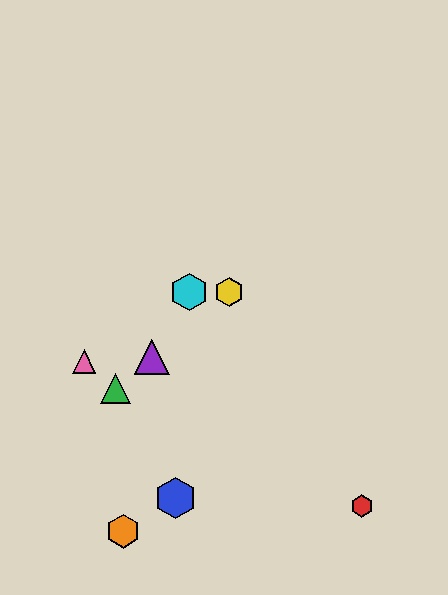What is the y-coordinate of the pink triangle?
The pink triangle is at y≈361.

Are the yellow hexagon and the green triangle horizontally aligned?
No, the yellow hexagon is at y≈292 and the green triangle is at y≈388.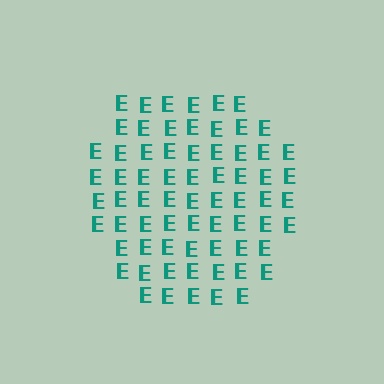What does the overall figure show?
The overall figure shows a hexagon.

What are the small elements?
The small elements are letter E's.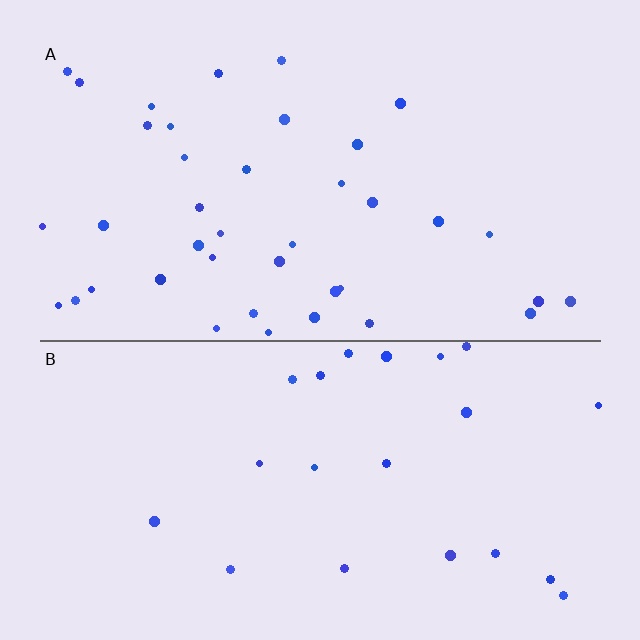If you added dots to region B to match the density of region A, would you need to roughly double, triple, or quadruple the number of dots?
Approximately double.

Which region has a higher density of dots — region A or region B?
A (the top).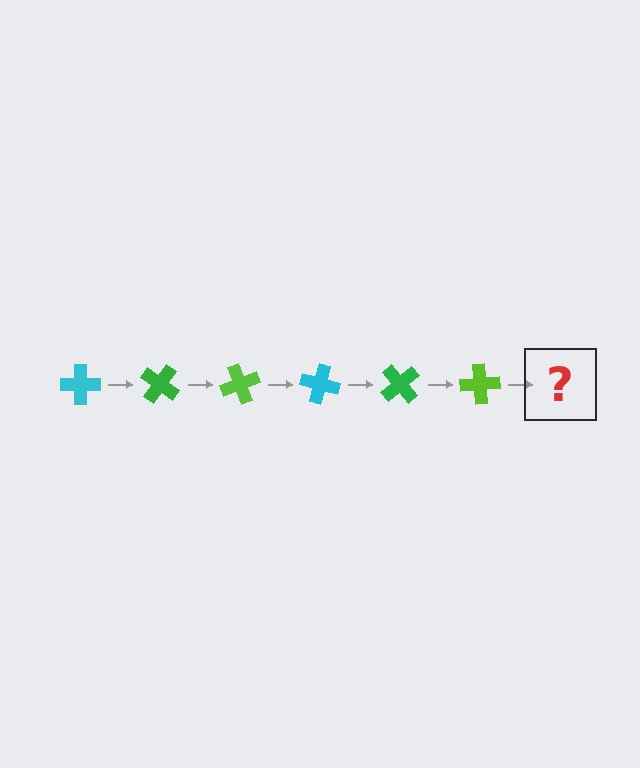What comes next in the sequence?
The next element should be a cyan cross, rotated 210 degrees from the start.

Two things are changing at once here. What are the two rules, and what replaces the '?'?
The two rules are that it rotates 35 degrees each step and the color cycles through cyan, green, and lime. The '?' should be a cyan cross, rotated 210 degrees from the start.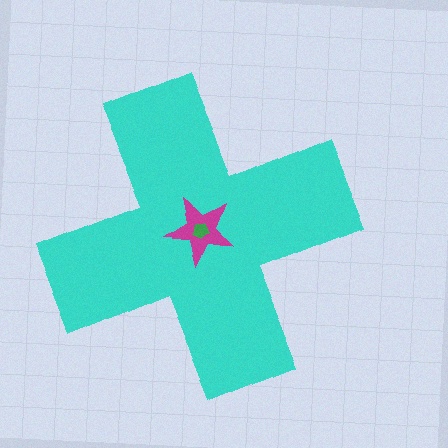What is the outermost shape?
The cyan cross.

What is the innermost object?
The green pentagon.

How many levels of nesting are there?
3.